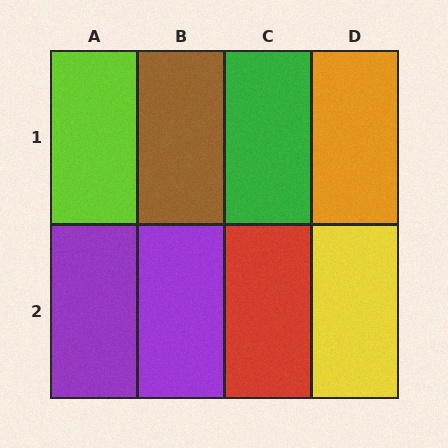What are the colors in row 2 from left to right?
Purple, purple, red, yellow.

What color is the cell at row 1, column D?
Orange.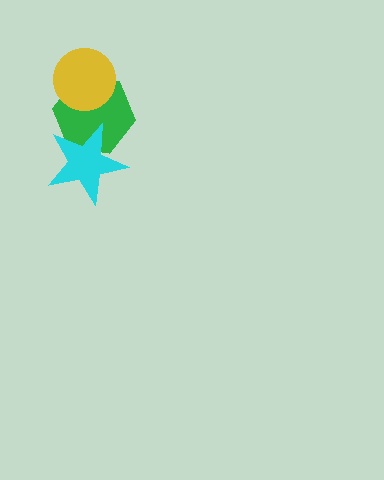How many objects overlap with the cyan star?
1 object overlaps with the cyan star.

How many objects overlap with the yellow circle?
1 object overlaps with the yellow circle.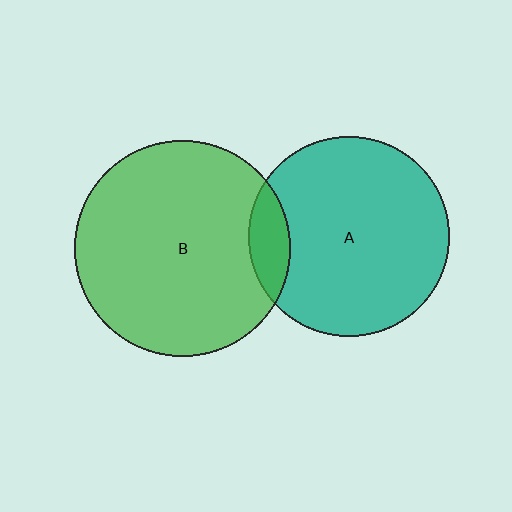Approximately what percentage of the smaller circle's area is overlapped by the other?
Approximately 10%.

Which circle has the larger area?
Circle B (green).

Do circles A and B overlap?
Yes.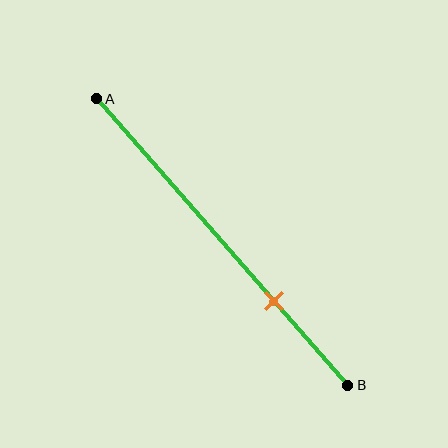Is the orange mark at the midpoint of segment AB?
No, the mark is at about 70% from A, not at the 50% midpoint.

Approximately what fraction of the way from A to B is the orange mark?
The orange mark is approximately 70% of the way from A to B.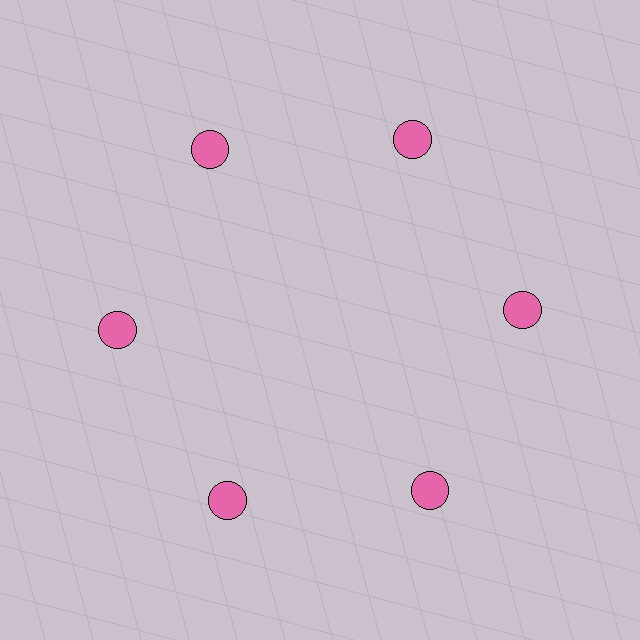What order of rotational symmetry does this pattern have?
This pattern has 6-fold rotational symmetry.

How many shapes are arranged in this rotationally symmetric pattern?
There are 6 shapes, arranged in 6 groups of 1.